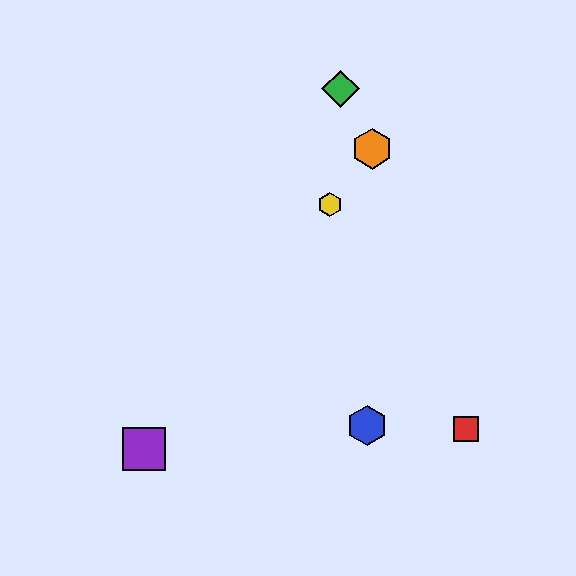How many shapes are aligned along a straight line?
3 shapes (the yellow hexagon, the purple square, the orange hexagon) are aligned along a straight line.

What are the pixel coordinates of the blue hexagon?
The blue hexagon is at (367, 425).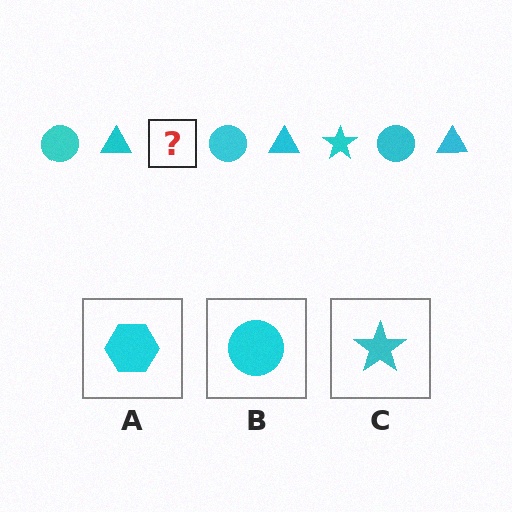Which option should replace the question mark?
Option C.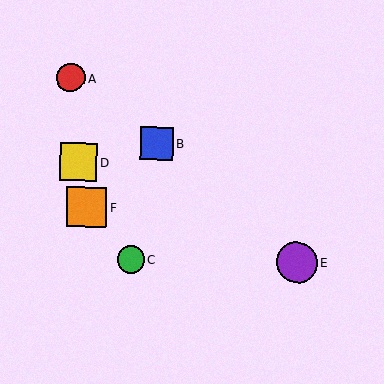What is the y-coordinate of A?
Object A is at y≈78.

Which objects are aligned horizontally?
Objects C, E are aligned horizontally.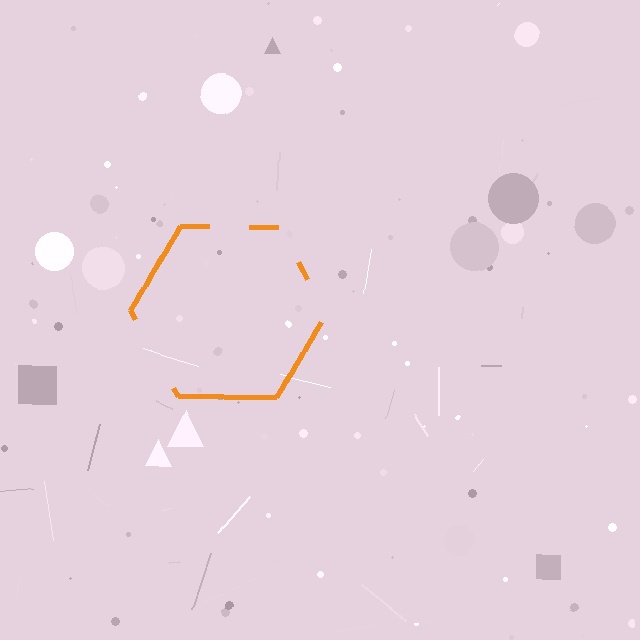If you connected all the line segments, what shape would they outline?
They would outline a hexagon.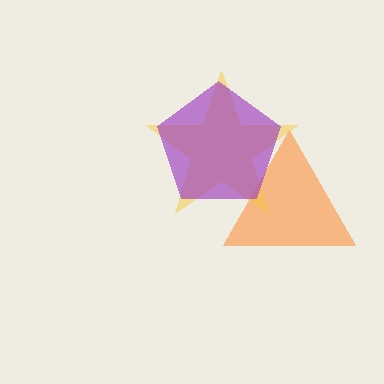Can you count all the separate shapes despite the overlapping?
Yes, there are 3 separate shapes.